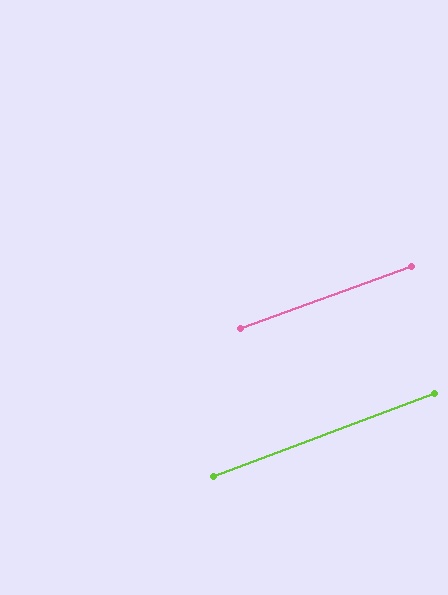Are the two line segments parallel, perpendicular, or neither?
Parallel — their directions differ by only 0.7°.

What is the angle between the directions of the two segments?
Approximately 1 degree.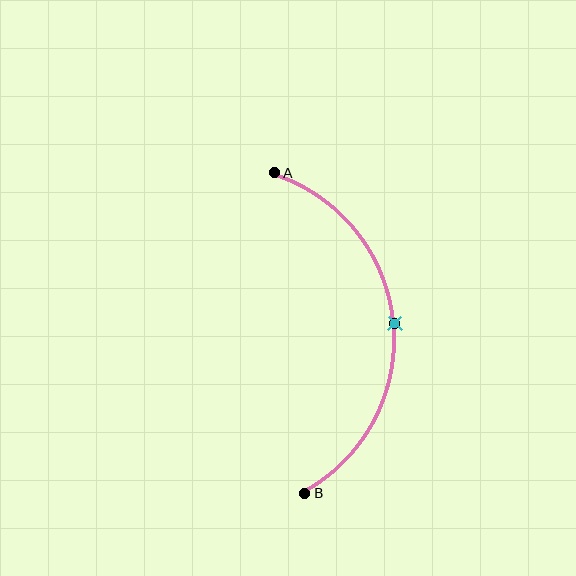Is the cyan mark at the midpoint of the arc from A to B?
Yes. The cyan mark lies on the arc at equal arc-length from both A and B — it is the arc midpoint.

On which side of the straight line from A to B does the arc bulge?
The arc bulges to the right of the straight line connecting A and B.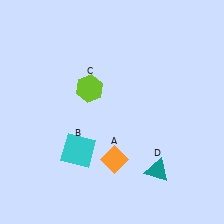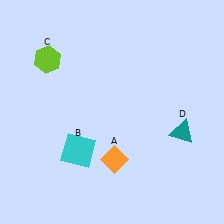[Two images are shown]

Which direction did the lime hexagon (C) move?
The lime hexagon (C) moved left.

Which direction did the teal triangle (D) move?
The teal triangle (D) moved up.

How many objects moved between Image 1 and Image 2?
2 objects moved between the two images.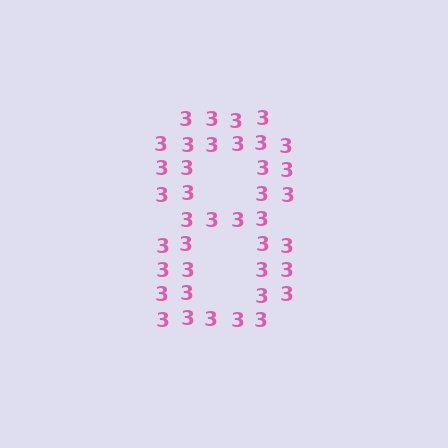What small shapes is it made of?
It is made of small digit 3's.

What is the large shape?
The large shape is the digit 8.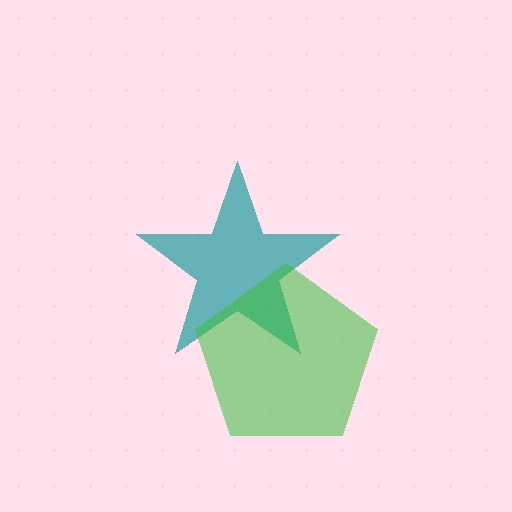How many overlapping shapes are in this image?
There are 2 overlapping shapes in the image.